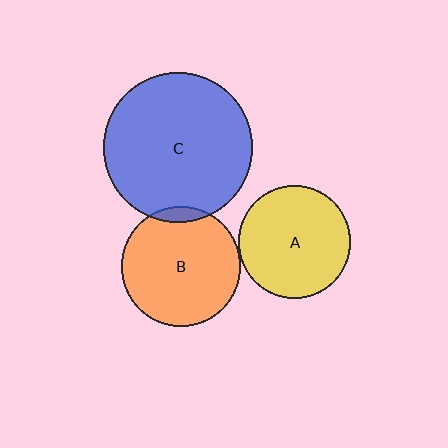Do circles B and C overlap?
Yes.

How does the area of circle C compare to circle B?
Approximately 1.6 times.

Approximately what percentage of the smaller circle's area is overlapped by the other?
Approximately 5%.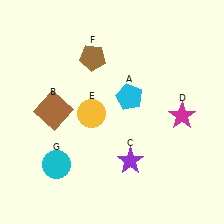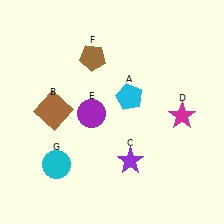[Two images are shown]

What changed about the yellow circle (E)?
In Image 1, E is yellow. In Image 2, it changed to purple.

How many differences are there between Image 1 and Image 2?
There is 1 difference between the two images.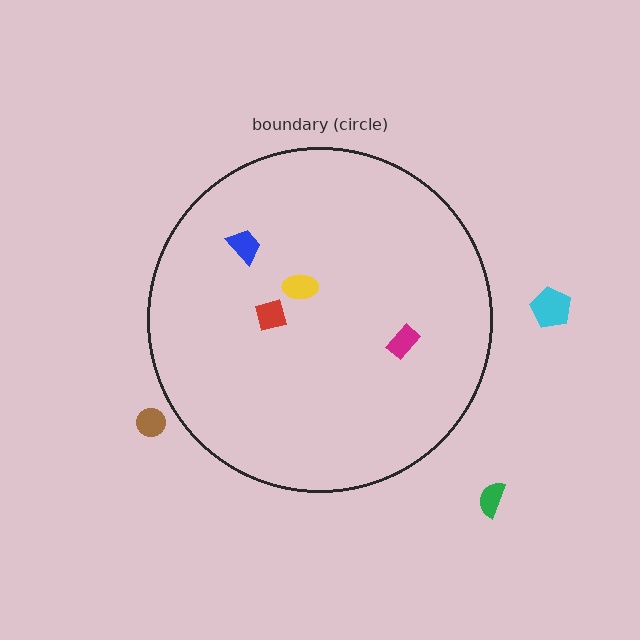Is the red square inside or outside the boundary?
Inside.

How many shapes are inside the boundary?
4 inside, 3 outside.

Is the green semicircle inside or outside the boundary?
Outside.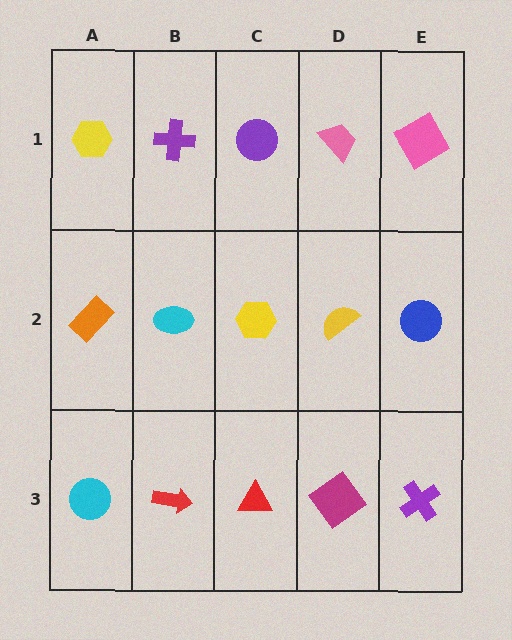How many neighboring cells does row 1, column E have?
2.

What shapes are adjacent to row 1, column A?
An orange rectangle (row 2, column A), a purple cross (row 1, column B).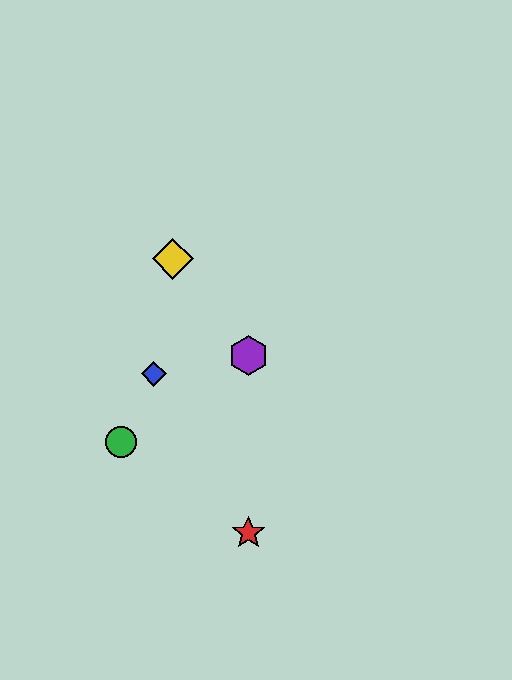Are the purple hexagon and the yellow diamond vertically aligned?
No, the purple hexagon is at x≈248 and the yellow diamond is at x≈173.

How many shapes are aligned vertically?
2 shapes (the red star, the purple hexagon) are aligned vertically.